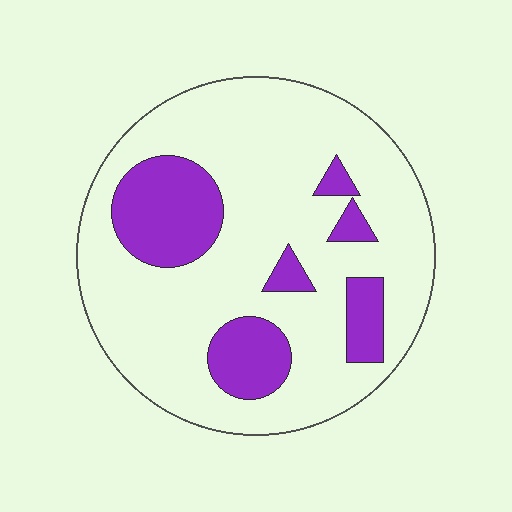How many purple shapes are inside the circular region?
6.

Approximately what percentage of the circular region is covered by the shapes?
Approximately 20%.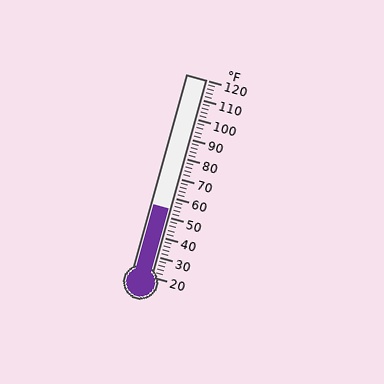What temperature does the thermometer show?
The thermometer shows approximately 54°F.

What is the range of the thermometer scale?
The thermometer scale ranges from 20°F to 120°F.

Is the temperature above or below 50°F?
The temperature is above 50°F.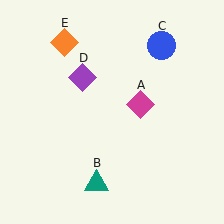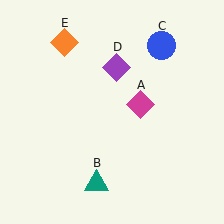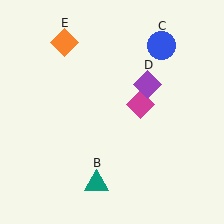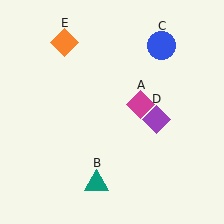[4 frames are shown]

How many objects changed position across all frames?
1 object changed position: purple diamond (object D).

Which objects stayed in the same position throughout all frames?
Magenta diamond (object A) and teal triangle (object B) and blue circle (object C) and orange diamond (object E) remained stationary.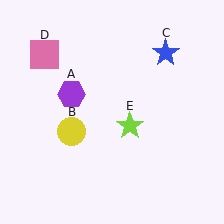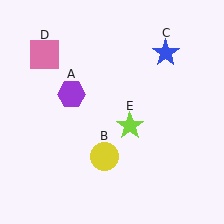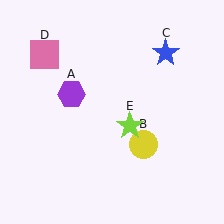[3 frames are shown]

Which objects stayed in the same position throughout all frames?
Purple hexagon (object A) and blue star (object C) and pink square (object D) and lime star (object E) remained stationary.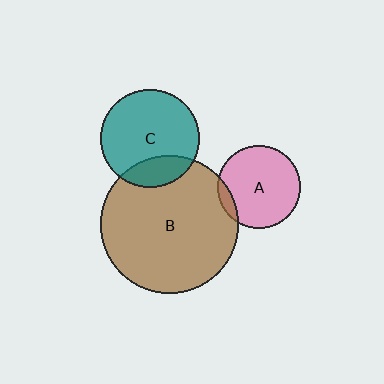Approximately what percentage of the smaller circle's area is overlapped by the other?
Approximately 10%.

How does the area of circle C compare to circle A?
Approximately 1.4 times.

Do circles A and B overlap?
Yes.